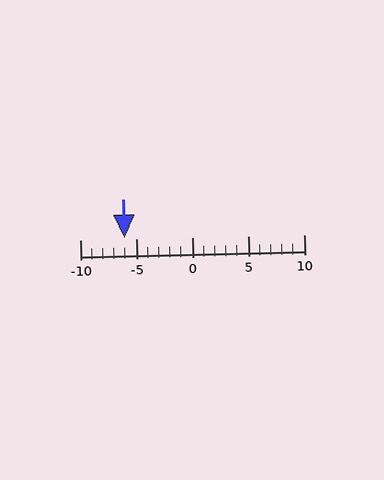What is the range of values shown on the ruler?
The ruler shows values from -10 to 10.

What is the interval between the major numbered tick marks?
The major tick marks are spaced 5 units apart.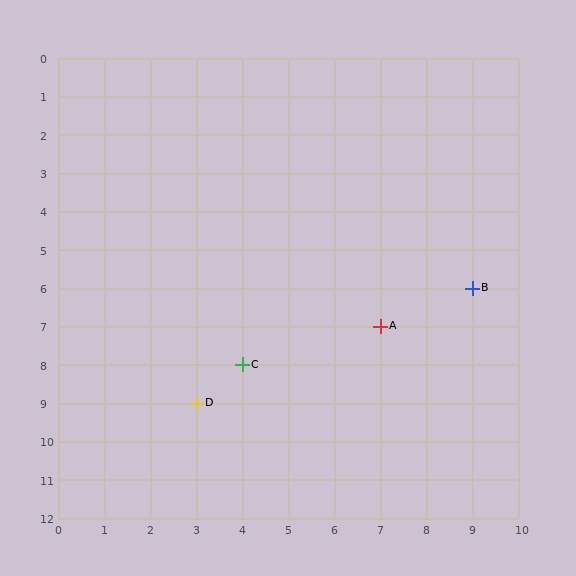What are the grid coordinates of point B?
Point B is at grid coordinates (9, 6).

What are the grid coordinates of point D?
Point D is at grid coordinates (3, 9).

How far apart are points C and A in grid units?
Points C and A are 3 columns and 1 row apart (about 3.2 grid units diagonally).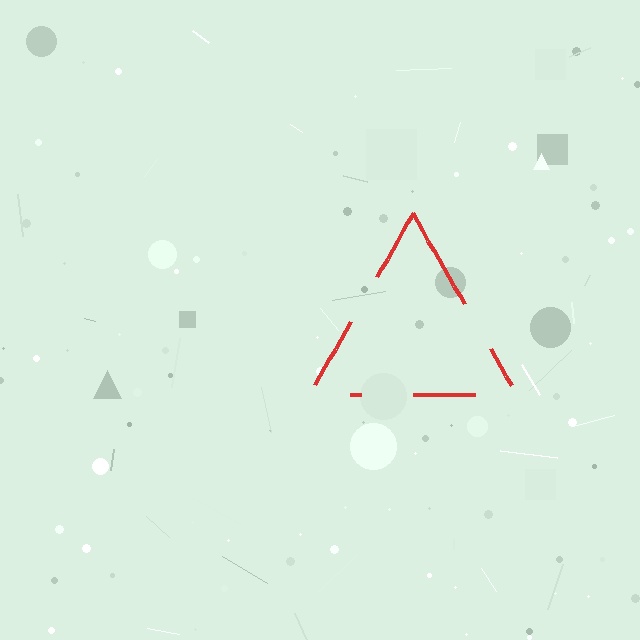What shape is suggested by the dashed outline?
The dashed outline suggests a triangle.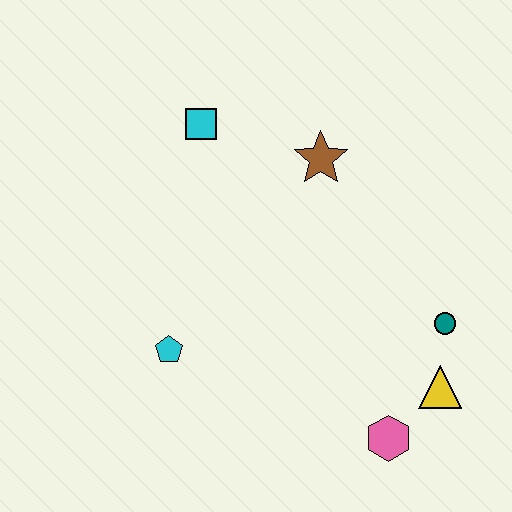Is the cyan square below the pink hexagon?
No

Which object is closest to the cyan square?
The brown star is closest to the cyan square.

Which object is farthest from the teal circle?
The cyan square is farthest from the teal circle.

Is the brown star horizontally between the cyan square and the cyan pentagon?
No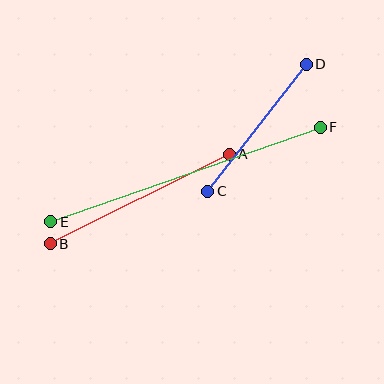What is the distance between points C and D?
The distance is approximately 161 pixels.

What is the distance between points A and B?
The distance is approximately 200 pixels.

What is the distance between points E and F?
The distance is approximately 286 pixels.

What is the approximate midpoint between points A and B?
The midpoint is at approximately (140, 199) pixels.